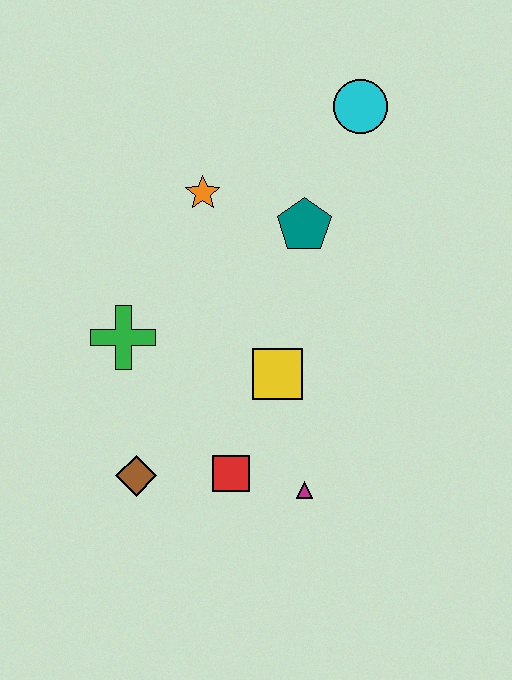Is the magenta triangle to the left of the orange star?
No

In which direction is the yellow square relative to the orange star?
The yellow square is below the orange star.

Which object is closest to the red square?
The magenta triangle is closest to the red square.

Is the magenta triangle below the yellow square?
Yes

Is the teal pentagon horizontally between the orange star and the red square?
No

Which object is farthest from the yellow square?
The cyan circle is farthest from the yellow square.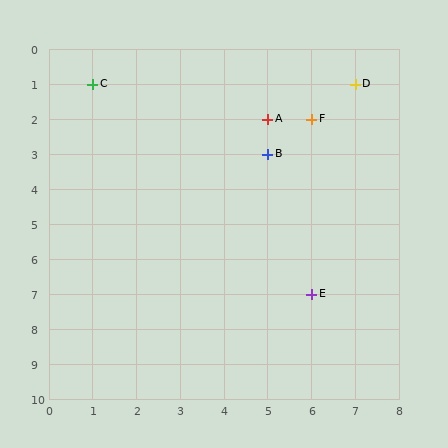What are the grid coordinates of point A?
Point A is at grid coordinates (5, 2).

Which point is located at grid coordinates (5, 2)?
Point A is at (5, 2).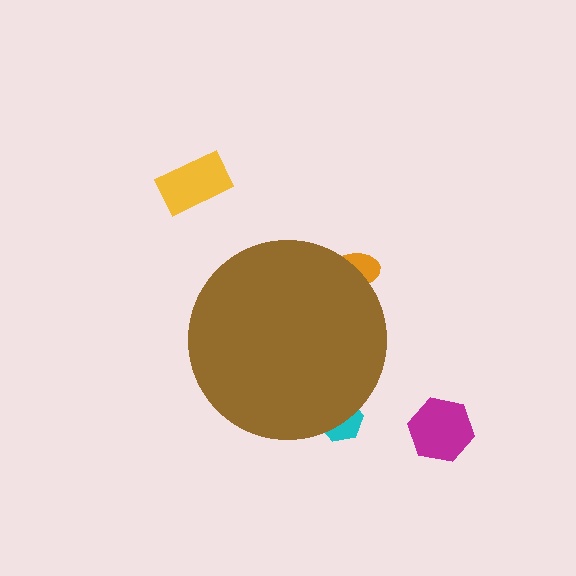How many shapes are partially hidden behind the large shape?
2 shapes are partially hidden.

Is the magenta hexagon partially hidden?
No, the magenta hexagon is fully visible.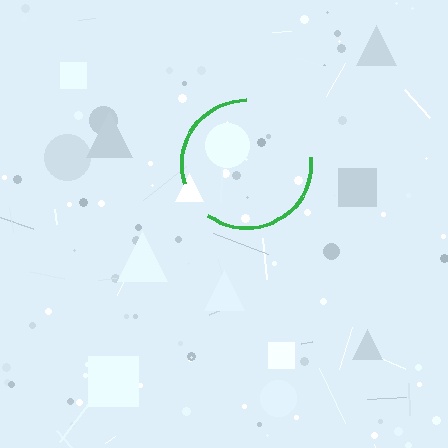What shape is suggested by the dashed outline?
The dashed outline suggests a circle.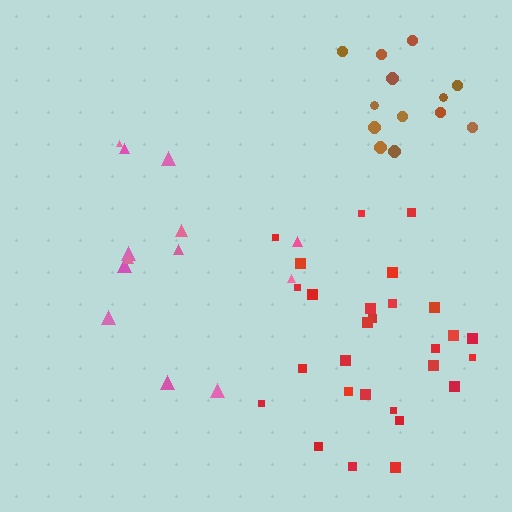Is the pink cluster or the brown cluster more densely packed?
Brown.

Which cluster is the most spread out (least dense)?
Pink.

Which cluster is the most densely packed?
Brown.